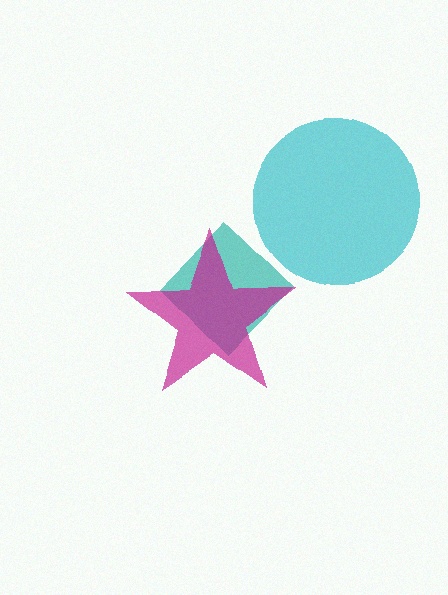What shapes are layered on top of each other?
The layered shapes are: a teal diamond, a magenta star, a cyan circle.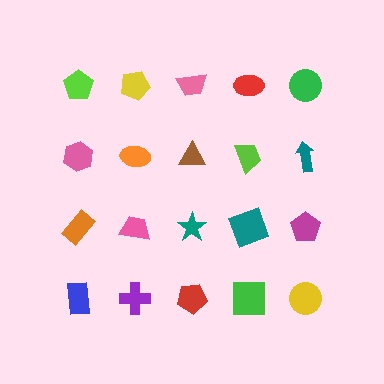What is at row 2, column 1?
A pink hexagon.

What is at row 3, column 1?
An orange rectangle.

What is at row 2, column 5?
A teal arrow.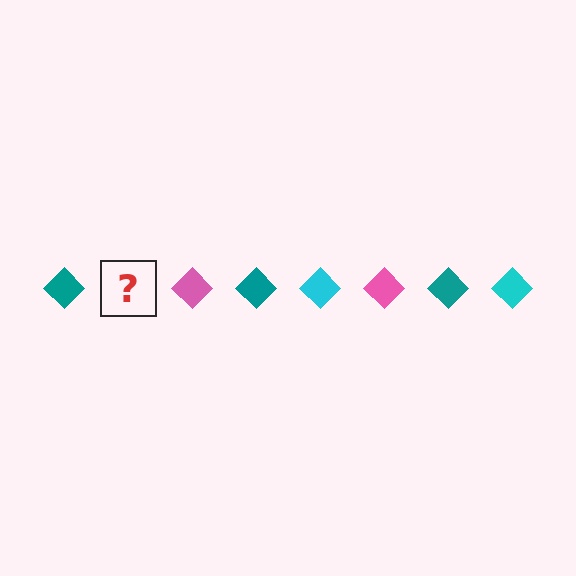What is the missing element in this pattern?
The missing element is a cyan diamond.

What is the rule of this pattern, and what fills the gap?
The rule is that the pattern cycles through teal, cyan, pink diamonds. The gap should be filled with a cyan diamond.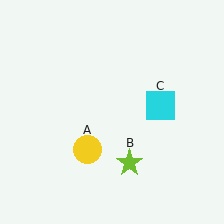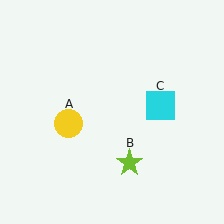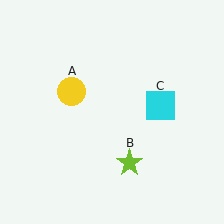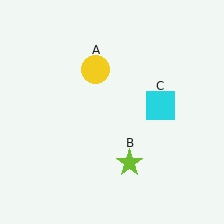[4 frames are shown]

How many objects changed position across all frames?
1 object changed position: yellow circle (object A).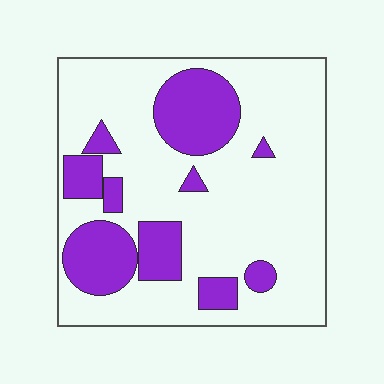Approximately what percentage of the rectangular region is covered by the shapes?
Approximately 25%.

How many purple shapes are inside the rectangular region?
10.